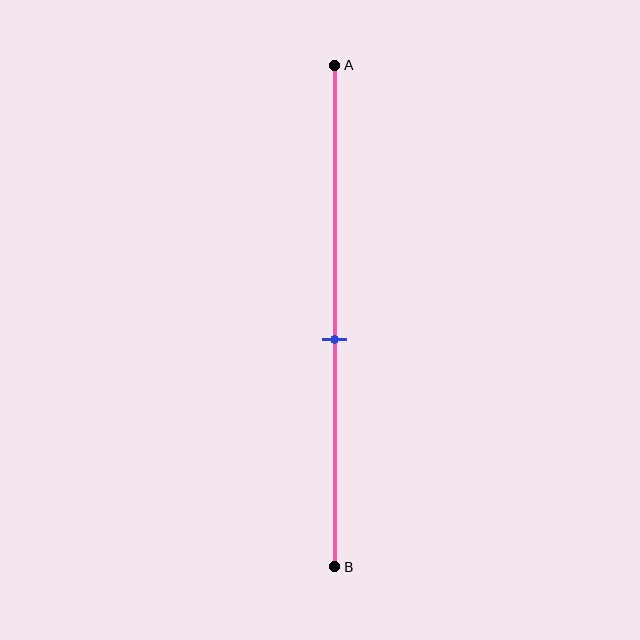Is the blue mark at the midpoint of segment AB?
No, the mark is at about 55% from A, not at the 50% midpoint.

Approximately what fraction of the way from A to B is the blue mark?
The blue mark is approximately 55% of the way from A to B.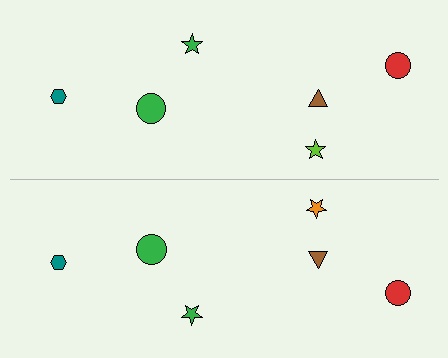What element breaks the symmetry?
The orange star on the bottom side breaks the symmetry — its mirror counterpart is lime.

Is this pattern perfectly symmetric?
No, the pattern is not perfectly symmetric. The orange star on the bottom side breaks the symmetry — its mirror counterpart is lime.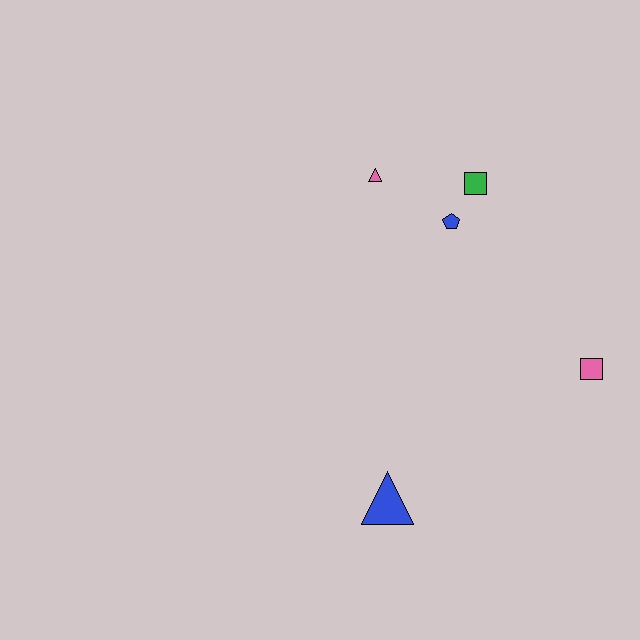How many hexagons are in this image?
There are no hexagons.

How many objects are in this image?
There are 5 objects.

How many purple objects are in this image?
There are no purple objects.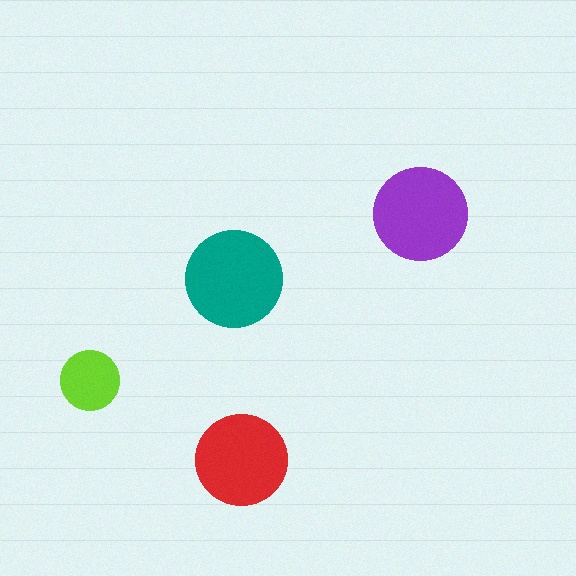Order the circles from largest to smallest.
the teal one, the purple one, the red one, the lime one.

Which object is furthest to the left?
The lime circle is leftmost.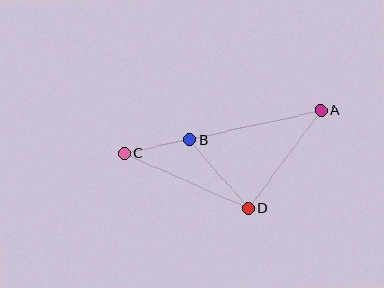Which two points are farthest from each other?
Points A and C are farthest from each other.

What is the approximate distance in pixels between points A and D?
The distance between A and D is approximately 122 pixels.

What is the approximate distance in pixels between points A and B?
The distance between A and B is approximately 134 pixels.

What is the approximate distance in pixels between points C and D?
The distance between C and D is approximately 136 pixels.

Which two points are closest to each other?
Points B and C are closest to each other.